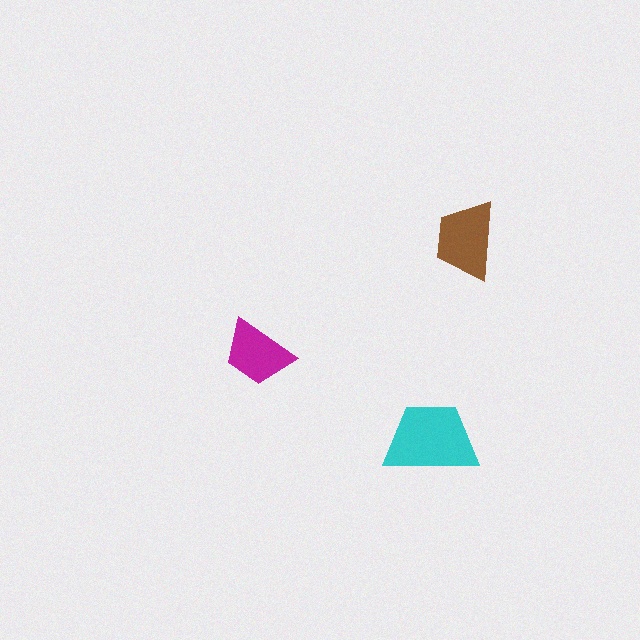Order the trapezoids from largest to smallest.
the cyan one, the brown one, the magenta one.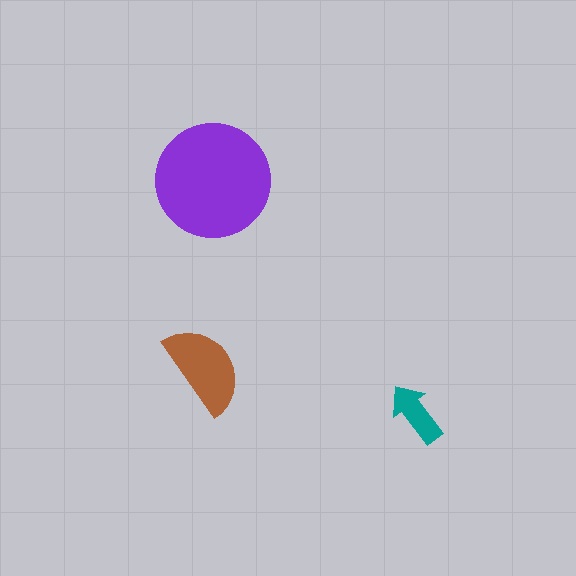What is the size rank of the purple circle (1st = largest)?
1st.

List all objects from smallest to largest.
The teal arrow, the brown semicircle, the purple circle.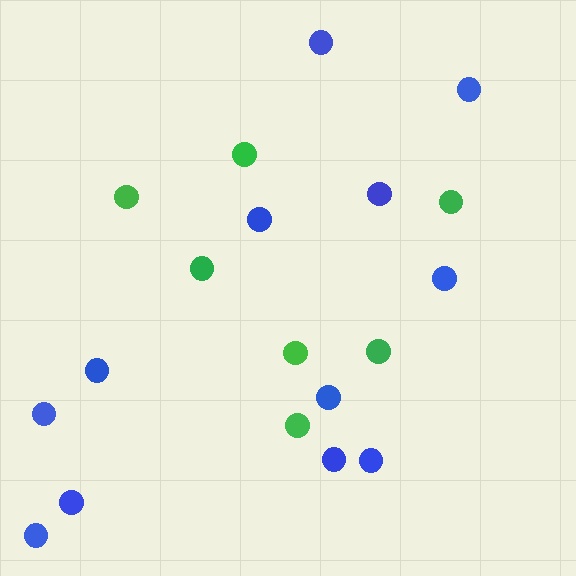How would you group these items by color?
There are 2 groups: one group of blue circles (12) and one group of green circles (7).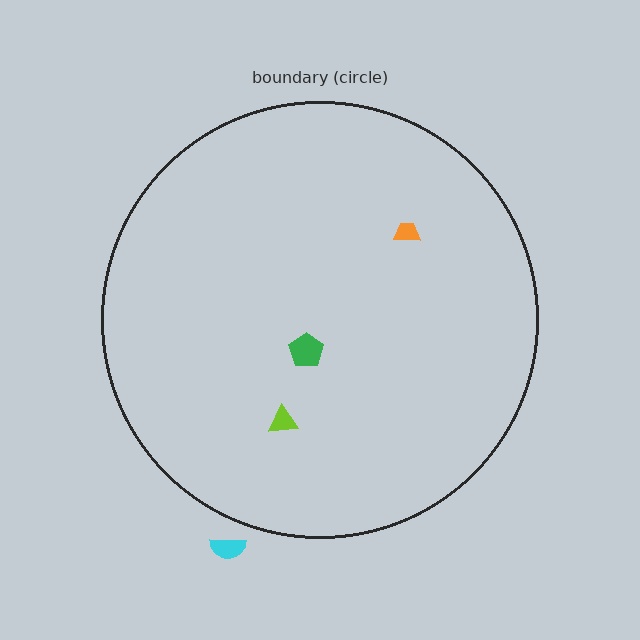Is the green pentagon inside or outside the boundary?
Inside.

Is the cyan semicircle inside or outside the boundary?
Outside.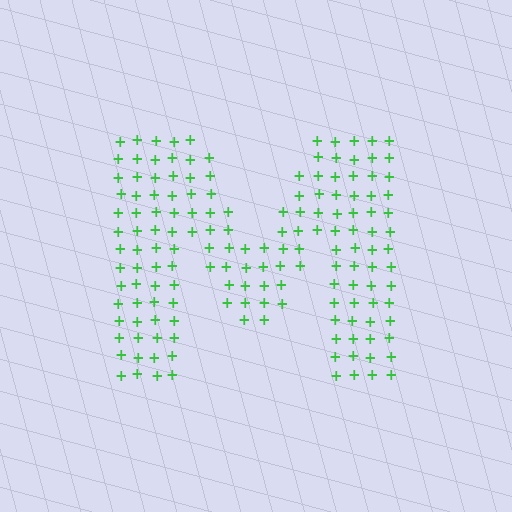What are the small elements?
The small elements are plus signs.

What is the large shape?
The large shape is the letter M.